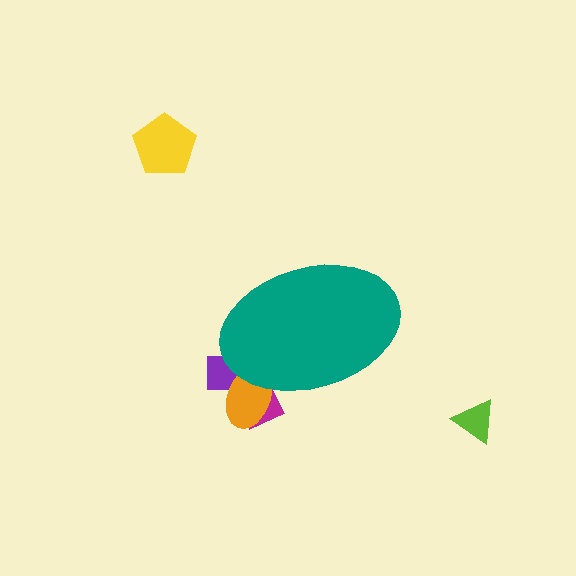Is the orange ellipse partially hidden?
Yes, the orange ellipse is partially hidden behind the teal ellipse.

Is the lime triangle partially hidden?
No, the lime triangle is fully visible.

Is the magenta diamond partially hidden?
Yes, the magenta diamond is partially hidden behind the teal ellipse.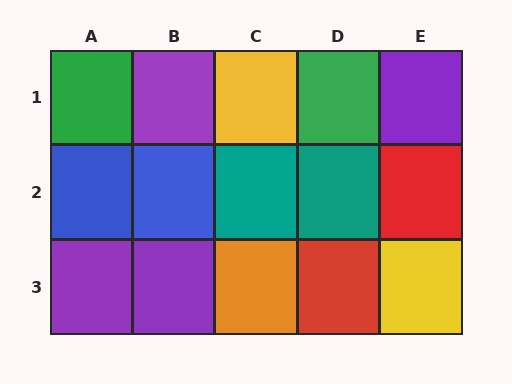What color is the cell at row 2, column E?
Red.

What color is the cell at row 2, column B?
Blue.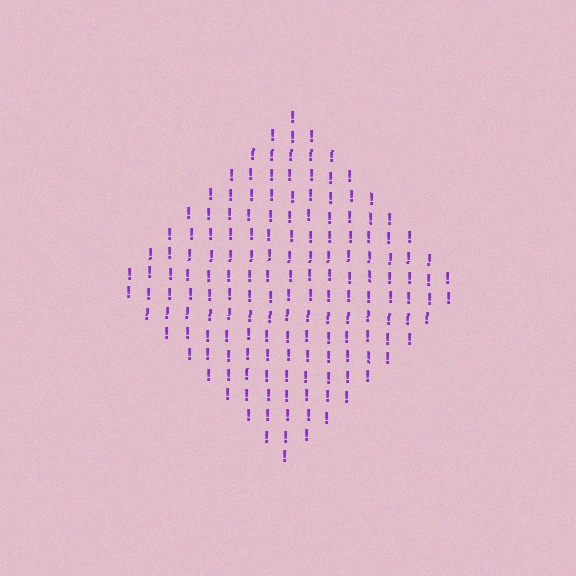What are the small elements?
The small elements are exclamation marks.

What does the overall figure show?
The overall figure shows a diamond.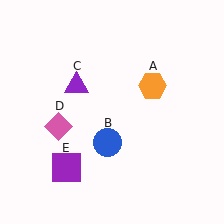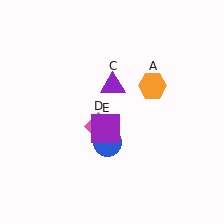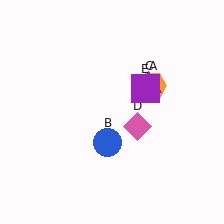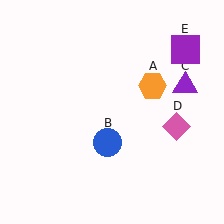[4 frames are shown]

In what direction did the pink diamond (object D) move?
The pink diamond (object D) moved right.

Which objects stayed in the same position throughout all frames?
Orange hexagon (object A) and blue circle (object B) remained stationary.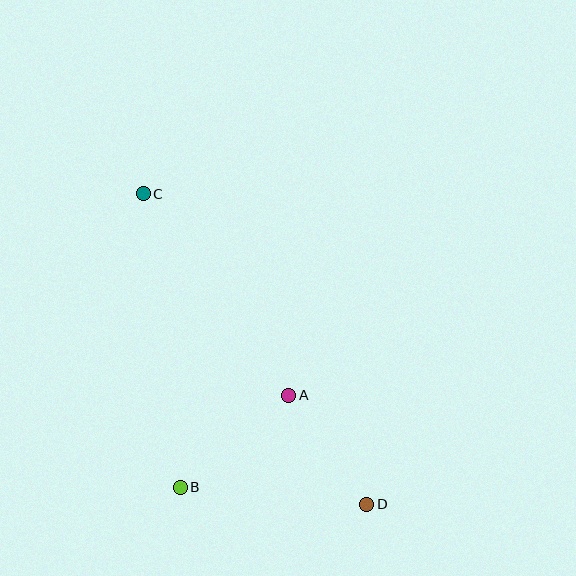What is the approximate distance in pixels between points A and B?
The distance between A and B is approximately 142 pixels.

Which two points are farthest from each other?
Points C and D are farthest from each other.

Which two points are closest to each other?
Points A and D are closest to each other.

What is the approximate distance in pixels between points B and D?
The distance between B and D is approximately 187 pixels.